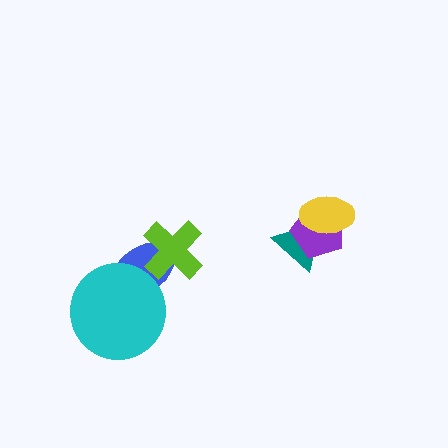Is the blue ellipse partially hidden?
Yes, it is partially covered by another shape.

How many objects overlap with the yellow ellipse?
2 objects overlap with the yellow ellipse.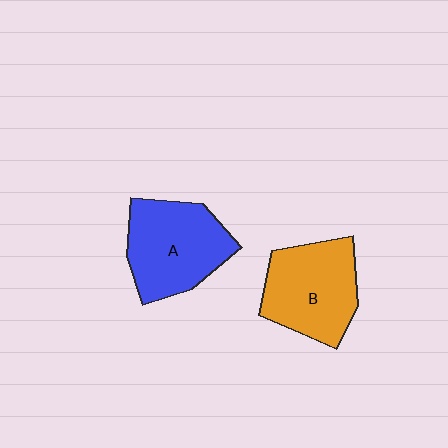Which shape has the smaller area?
Shape B (orange).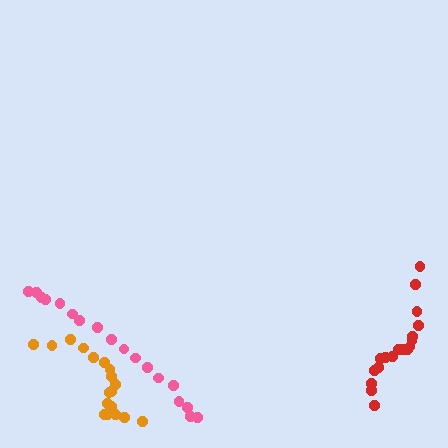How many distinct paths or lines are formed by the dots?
There are 3 distinct paths.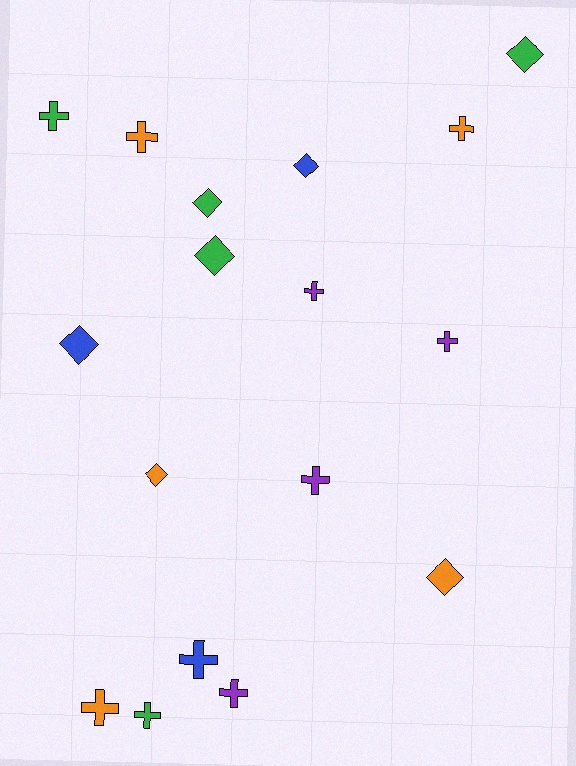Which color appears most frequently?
Orange, with 5 objects.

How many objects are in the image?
There are 17 objects.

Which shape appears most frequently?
Cross, with 10 objects.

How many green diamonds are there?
There are 3 green diamonds.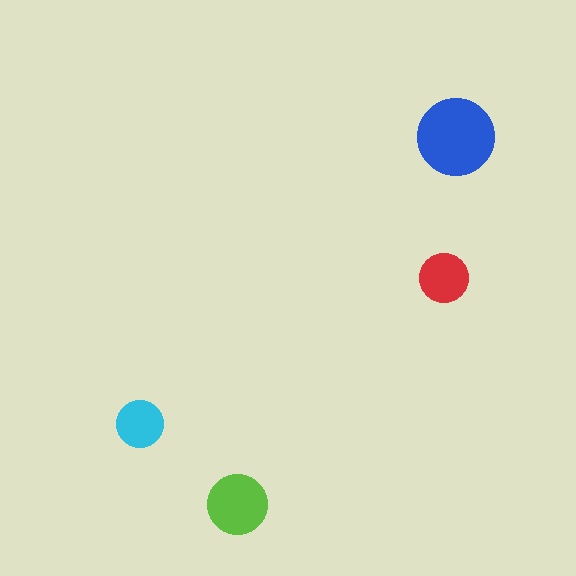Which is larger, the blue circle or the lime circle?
The blue one.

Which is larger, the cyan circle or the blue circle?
The blue one.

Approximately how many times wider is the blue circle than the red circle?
About 1.5 times wider.